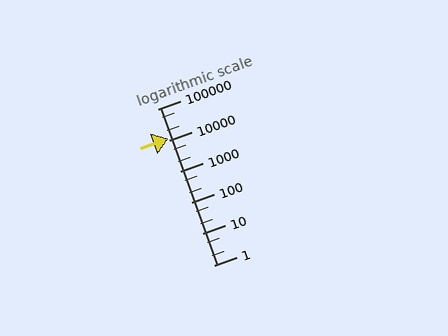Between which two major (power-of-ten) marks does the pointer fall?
The pointer is between 10000 and 100000.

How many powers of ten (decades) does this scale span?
The scale spans 5 decades, from 1 to 100000.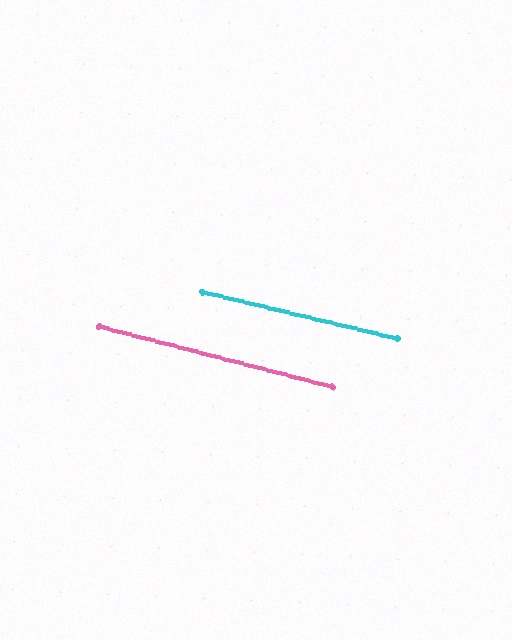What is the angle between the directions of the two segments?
Approximately 1 degree.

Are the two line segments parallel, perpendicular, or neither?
Parallel — their directions differ by only 1.1°.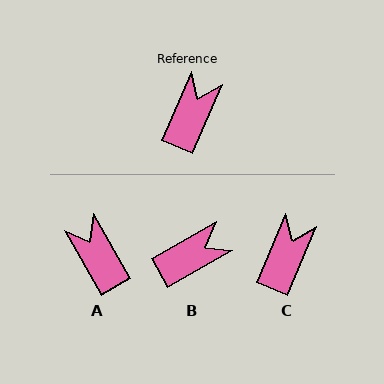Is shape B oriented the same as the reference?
No, it is off by about 38 degrees.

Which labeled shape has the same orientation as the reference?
C.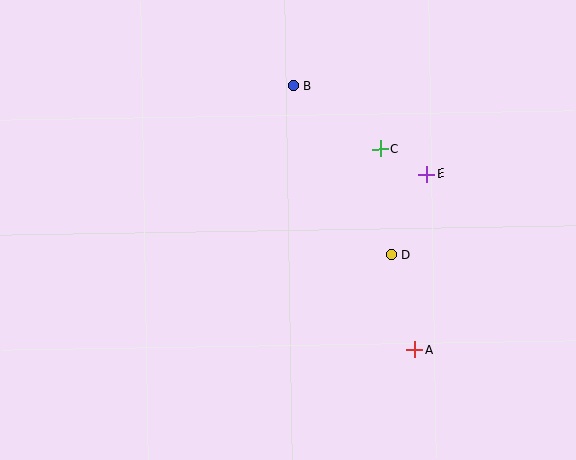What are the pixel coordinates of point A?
Point A is at (415, 350).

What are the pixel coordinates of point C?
Point C is at (380, 149).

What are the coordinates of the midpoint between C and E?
The midpoint between C and E is at (403, 162).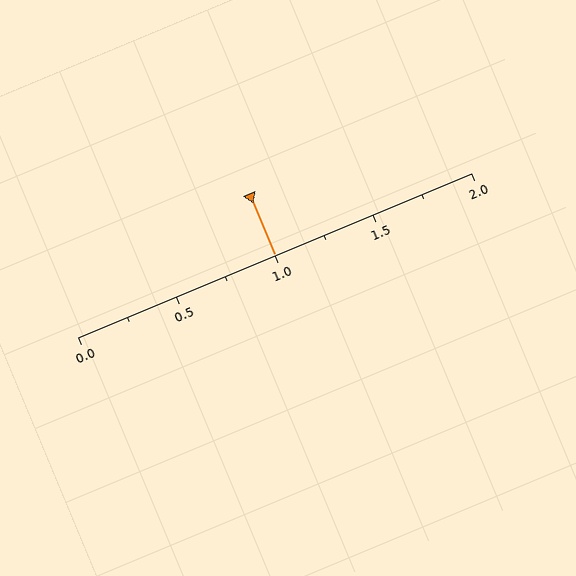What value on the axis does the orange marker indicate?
The marker indicates approximately 1.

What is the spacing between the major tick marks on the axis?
The major ticks are spaced 0.5 apart.